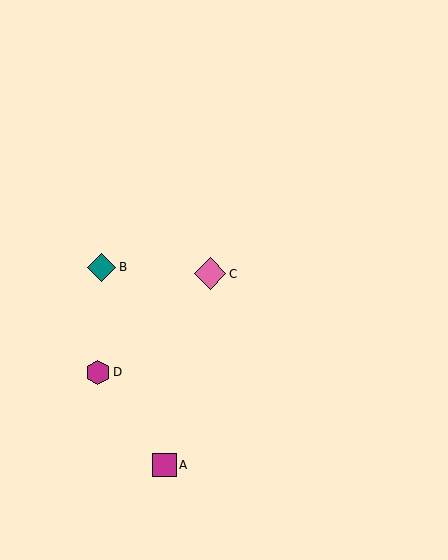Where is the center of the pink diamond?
The center of the pink diamond is at (210, 274).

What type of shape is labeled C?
Shape C is a pink diamond.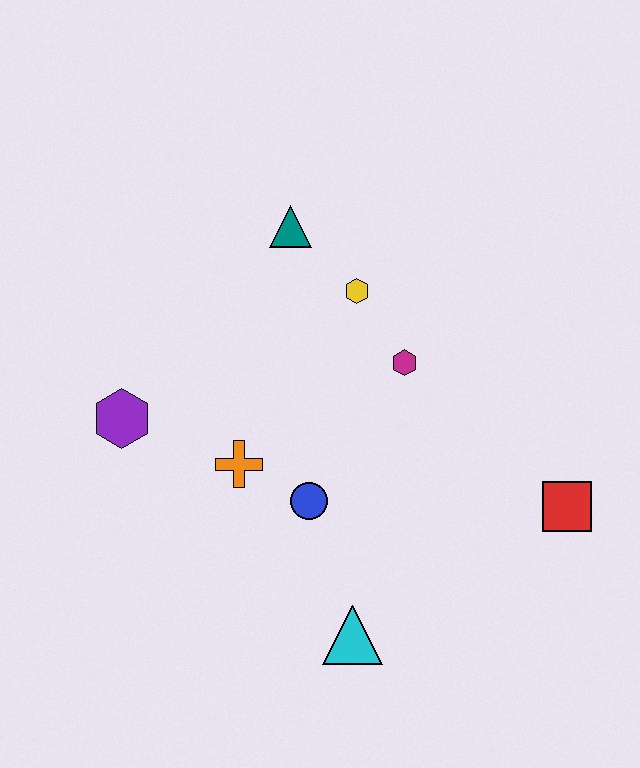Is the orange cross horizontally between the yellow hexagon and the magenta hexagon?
No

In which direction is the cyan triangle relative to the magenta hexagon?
The cyan triangle is below the magenta hexagon.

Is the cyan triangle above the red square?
No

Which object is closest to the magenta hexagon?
The yellow hexagon is closest to the magenta hexagon.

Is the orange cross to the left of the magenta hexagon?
Yes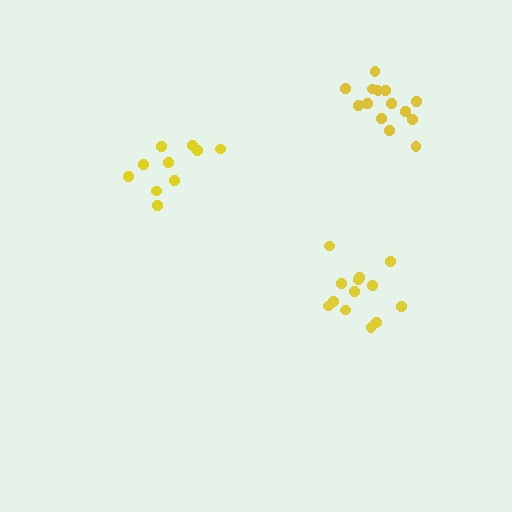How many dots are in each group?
Group 1: 13 dots, Group 2: 10 dots, Group 3: 14 dots (37 total).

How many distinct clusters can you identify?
There are 3 distinct clusters.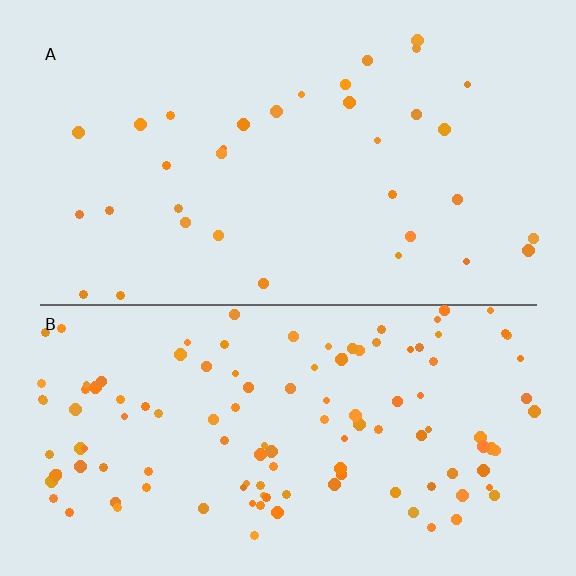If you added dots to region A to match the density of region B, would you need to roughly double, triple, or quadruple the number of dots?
Approximately quadruple.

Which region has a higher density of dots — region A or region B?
B (the bottom).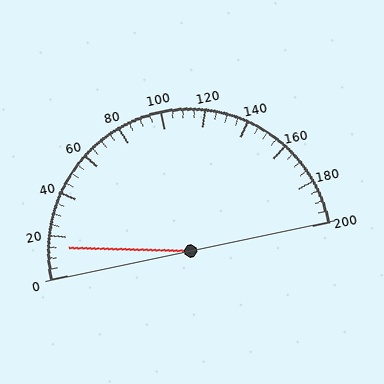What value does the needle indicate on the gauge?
The needle indicates approximately 15.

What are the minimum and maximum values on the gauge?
The gauge ranges from 0 to 200.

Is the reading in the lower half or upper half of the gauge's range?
The reading is in the lower half of the range (0 to 200).